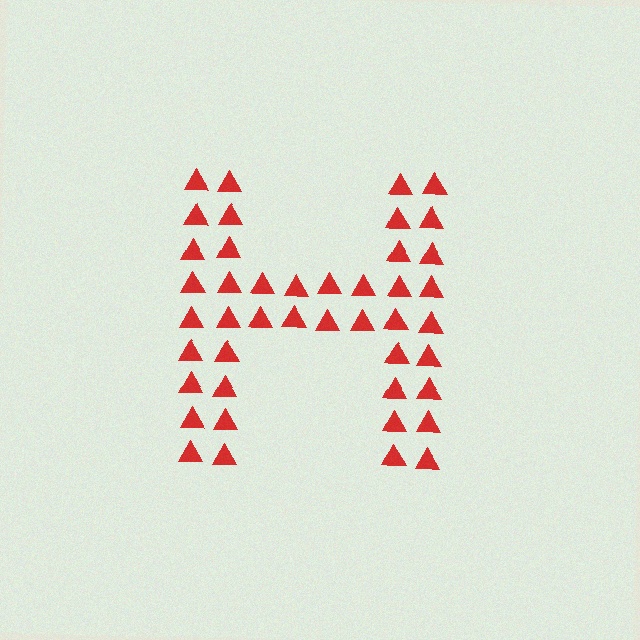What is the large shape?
The large shape is the letter H.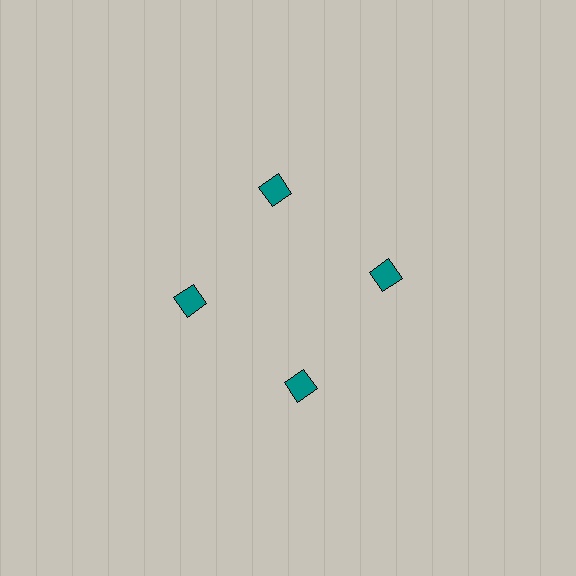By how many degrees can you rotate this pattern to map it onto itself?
The pattern maps onto itself every 90 degrees of rotation.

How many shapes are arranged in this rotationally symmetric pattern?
There are 4 shapes, arranged in 4 groups of 1.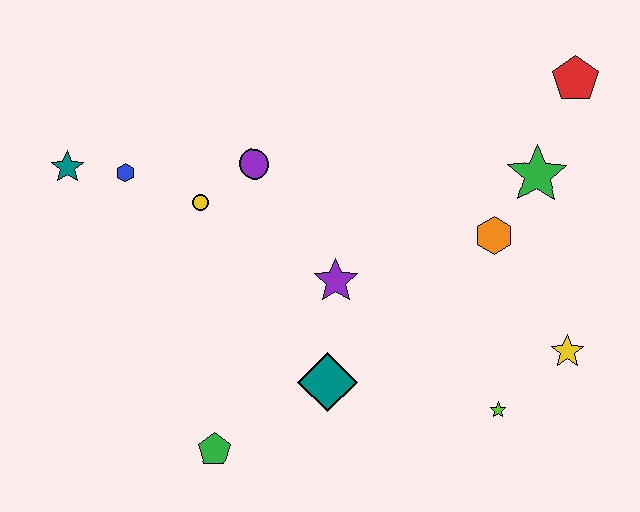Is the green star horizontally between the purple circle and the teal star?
No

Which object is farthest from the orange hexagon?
The teal star is farthest from the orange hexagon.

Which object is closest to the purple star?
The teal diamond is closest to the purple star.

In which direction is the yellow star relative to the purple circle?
The yellow star is to the right of the purple circle.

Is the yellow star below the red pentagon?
Yes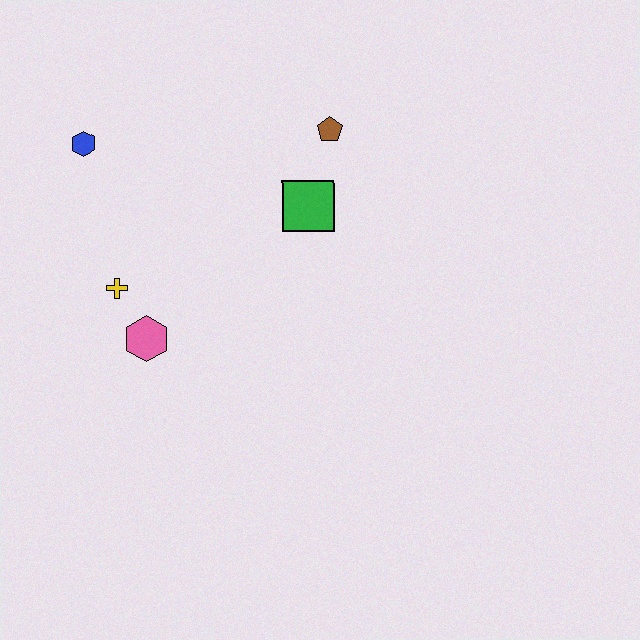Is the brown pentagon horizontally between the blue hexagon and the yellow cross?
No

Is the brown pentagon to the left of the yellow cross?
No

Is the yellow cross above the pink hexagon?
Yes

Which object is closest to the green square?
The brown pentagon is closest to the green square.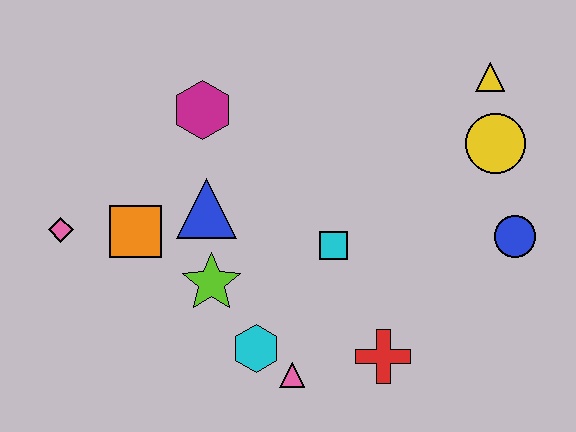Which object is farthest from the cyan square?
The pink diamond is farthest from the cyan square.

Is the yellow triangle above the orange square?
Yes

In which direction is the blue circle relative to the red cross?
The blue circle is to the right of the red cross.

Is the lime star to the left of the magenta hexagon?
No